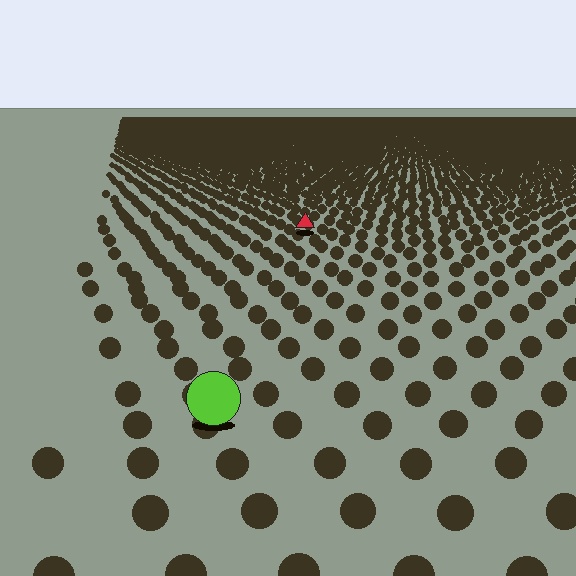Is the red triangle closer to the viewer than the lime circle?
No. The lime circle is closer — you can tell from the texture gradient: the ground texture is coarser near it.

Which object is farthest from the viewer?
The red triangle is farthest from the viewer. It appears smaller and the ground texture around it is denser.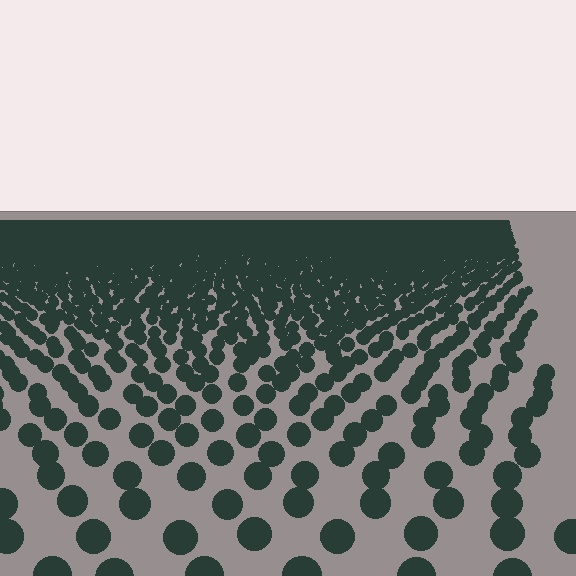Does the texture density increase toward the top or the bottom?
Density increases toward the top.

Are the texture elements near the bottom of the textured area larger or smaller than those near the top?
Larger. Near the bottom, elements are closer to the viewer and appear at a bigger on-screen size.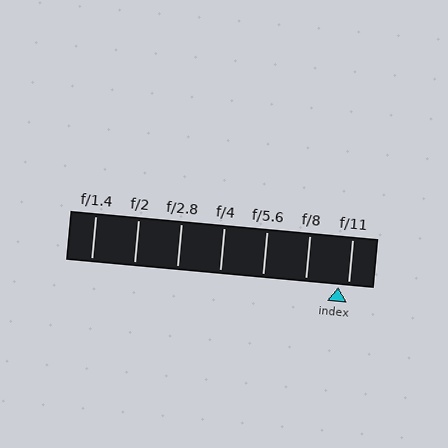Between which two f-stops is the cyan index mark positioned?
The index mark is between f/8 and f/11.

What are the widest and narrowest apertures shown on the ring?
The widest aperture shown is f/1.4 and the narrowest is f/11.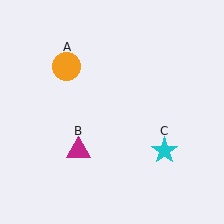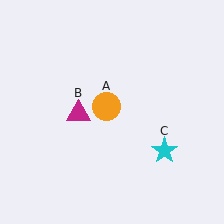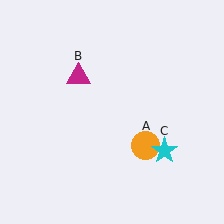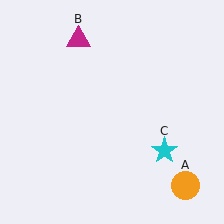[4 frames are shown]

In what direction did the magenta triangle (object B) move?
The magenta triangle (object B) moved up.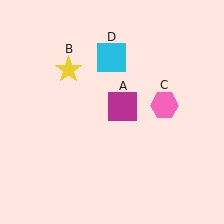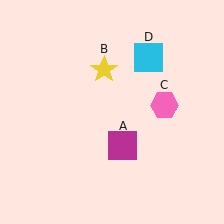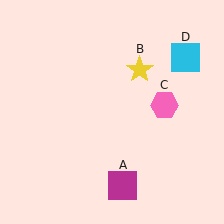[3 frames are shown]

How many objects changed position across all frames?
3 objects changed position: magenta square (object A), yellow star (object B), cyan square (object D).